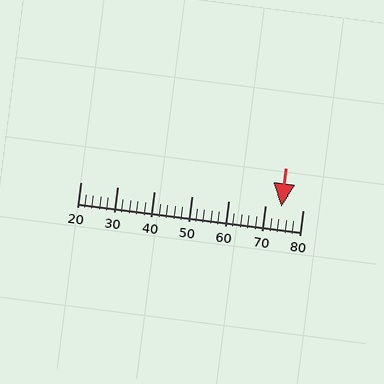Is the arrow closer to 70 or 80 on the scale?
The arrow is closer to 70.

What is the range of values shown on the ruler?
The ruler shows values from 20 to 80.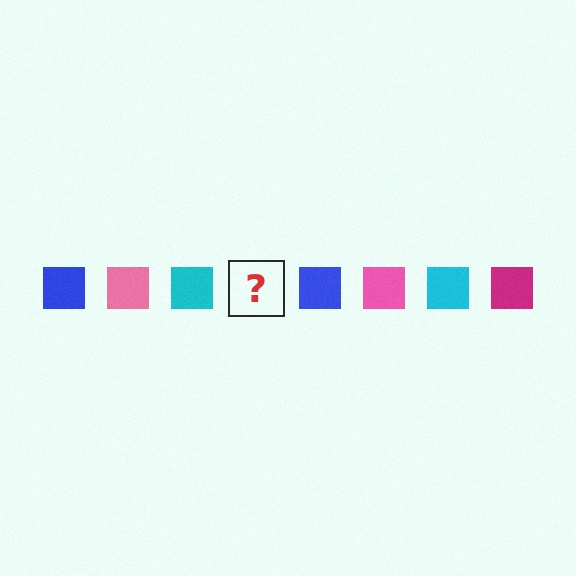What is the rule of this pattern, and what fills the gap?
The rule is that the pattern cycles through blue, pink, cyan, magenta squares. The gap should be filled with a magenta square.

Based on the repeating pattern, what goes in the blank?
The blank should be a magenta square.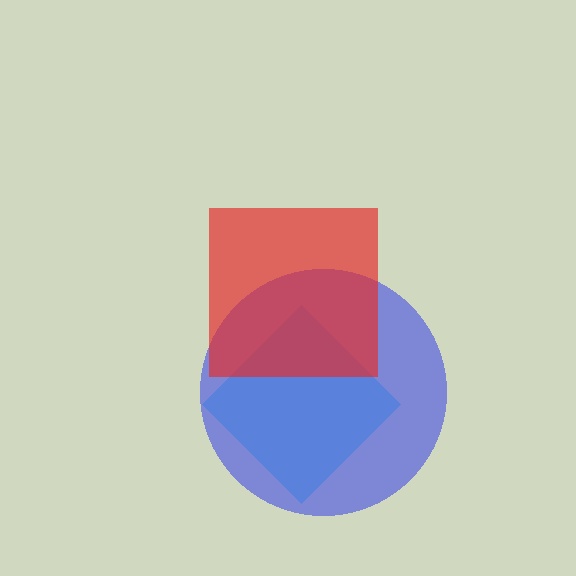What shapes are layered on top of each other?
The layered shapes are: a cyan diamond, a blue circle, a red square.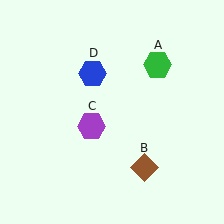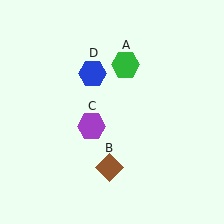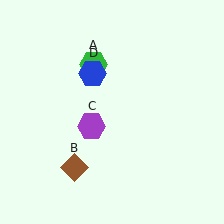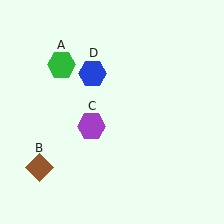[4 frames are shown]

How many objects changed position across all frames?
2 objects changed position: green hexagon (object A), brown diamond (object B).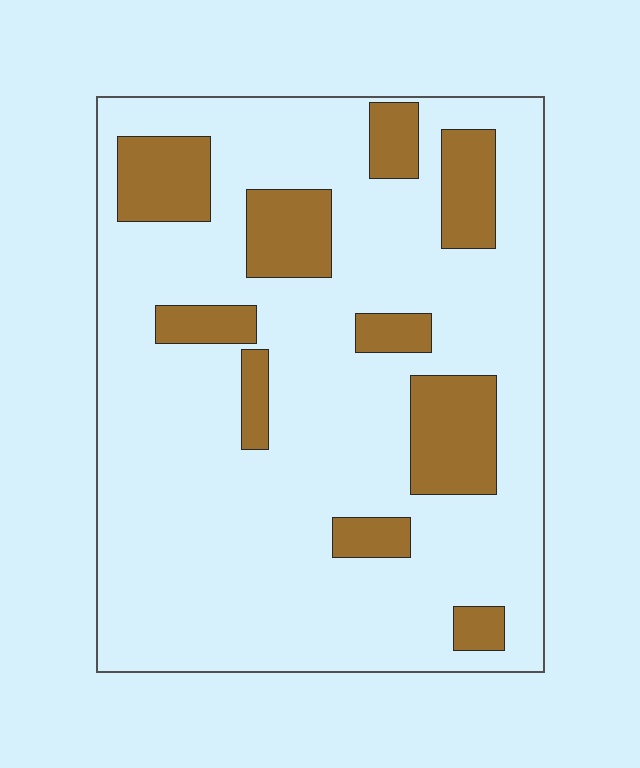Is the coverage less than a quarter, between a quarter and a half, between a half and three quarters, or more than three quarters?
Less than a quarter.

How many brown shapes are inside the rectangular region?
10.